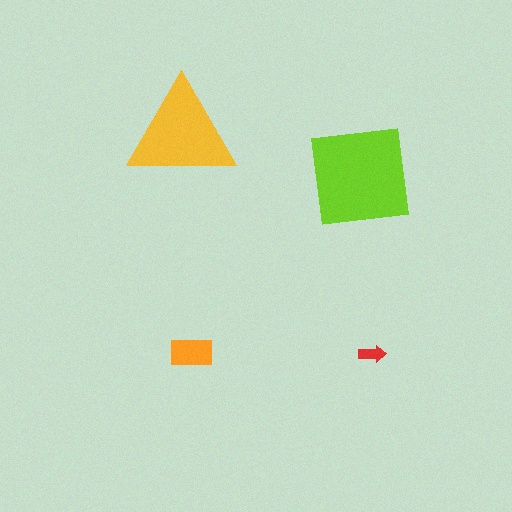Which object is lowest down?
The red arrow is bottommost.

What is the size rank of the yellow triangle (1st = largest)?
2nd.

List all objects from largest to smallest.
The lime square, the yellow triangle, the orange rectangle, the red arrow.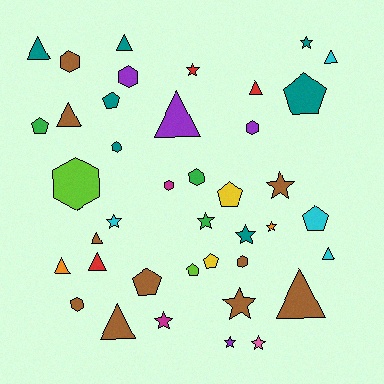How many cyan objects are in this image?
There are 4 cyan objects.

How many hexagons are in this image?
There are 9 hexagons.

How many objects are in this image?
There are 40 objects.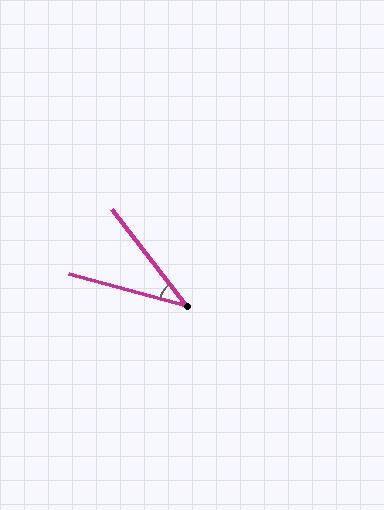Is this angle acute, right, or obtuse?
It is acute.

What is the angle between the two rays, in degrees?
Approximately 37 degrees.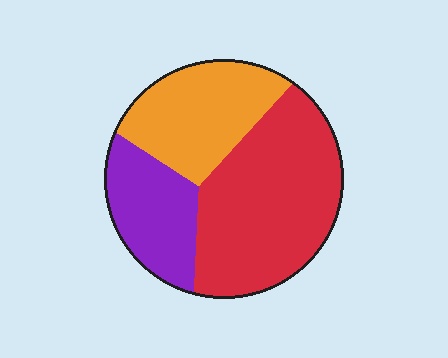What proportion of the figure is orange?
Orange takes up about one quarter (1/4) of the figure.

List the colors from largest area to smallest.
From largest to smallest: red, orange, purple.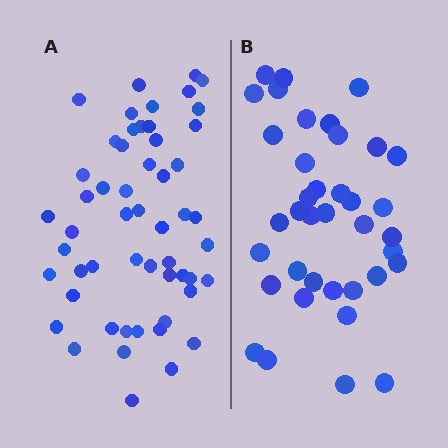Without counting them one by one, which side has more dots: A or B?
Region A (the left region) has more dots.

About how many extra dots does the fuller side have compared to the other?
Region A has approximately 15 more dots than region B.